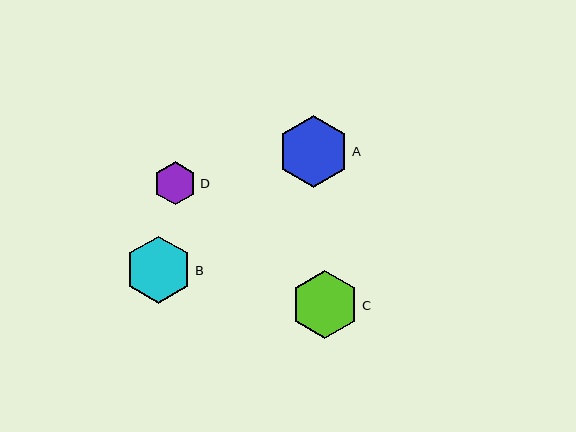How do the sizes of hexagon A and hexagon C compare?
Hexagon A and hexagon C are approximately the same size.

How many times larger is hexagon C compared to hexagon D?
Hexagon C is approximately 1.6 times the size of hexagon D.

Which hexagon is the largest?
Hexagon A is the largest with a size of approximately 72 pixels.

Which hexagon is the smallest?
Hexagon D is the smallest with a size of approximately 43 pixels.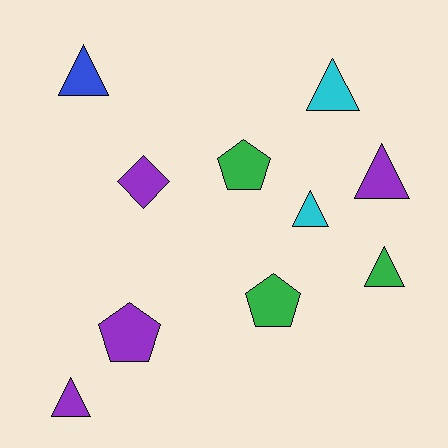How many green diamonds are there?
There are no green diamonds.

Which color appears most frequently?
Purple, with 4 objects.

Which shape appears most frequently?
Triangle, with 6 objects.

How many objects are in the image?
There are 10 objects.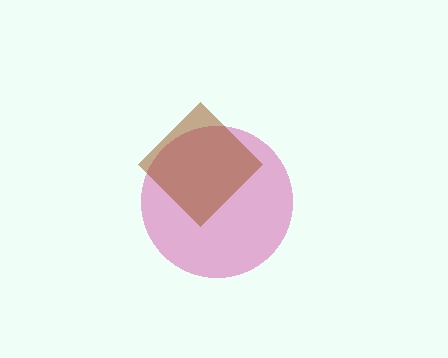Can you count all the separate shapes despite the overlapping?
Yes, there are 2 separate shapes.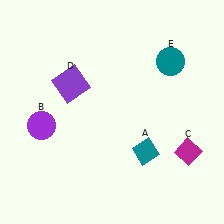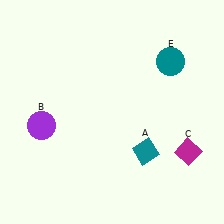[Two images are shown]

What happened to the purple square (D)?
The purple square (D) was removed in Image 2. It was in the top-left area of Image 1.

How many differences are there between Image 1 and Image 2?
There is 1 difference between the two images.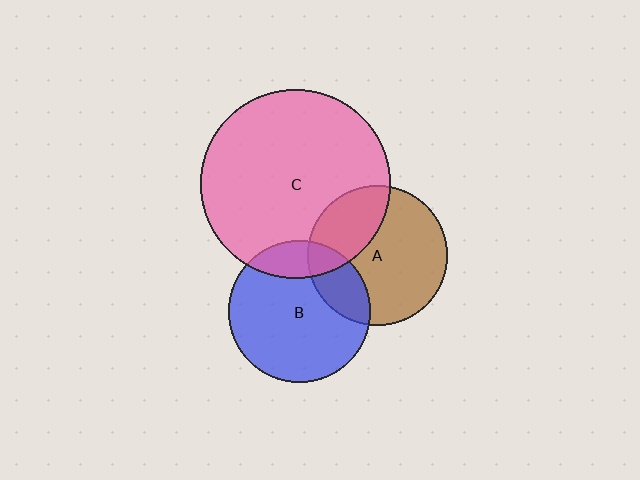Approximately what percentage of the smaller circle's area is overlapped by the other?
Approximately 30%.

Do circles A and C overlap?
Yes.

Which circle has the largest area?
Circle C (pink).